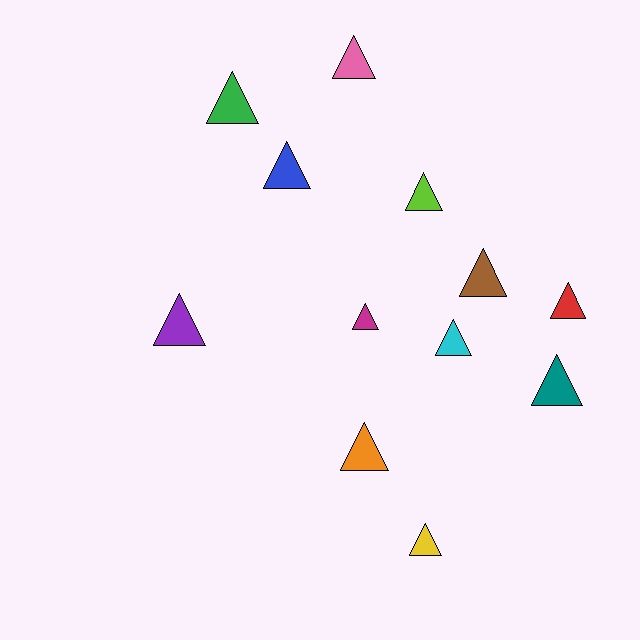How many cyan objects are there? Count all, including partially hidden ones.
There is 1 cyan object.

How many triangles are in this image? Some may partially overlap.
There are 12 triangles.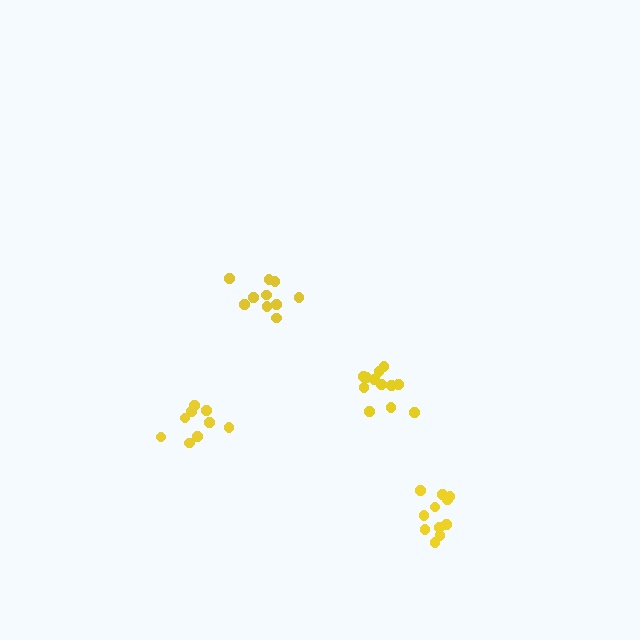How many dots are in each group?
Group 1: 10 dots, Group 2: 9 dots, Group 3: 11 dots, Group 4: 12 dots (42 total).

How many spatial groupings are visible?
There are 4 spatial groupings.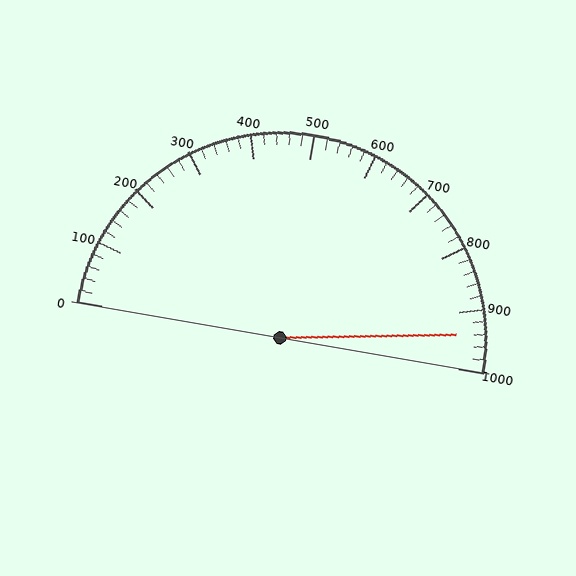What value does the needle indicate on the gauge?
The needle indicates approximately 940.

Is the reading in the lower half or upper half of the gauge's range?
The reading is in the upper half of the range (0 to 1000).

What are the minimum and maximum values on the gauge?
The gauge ranges from 0 to 1000.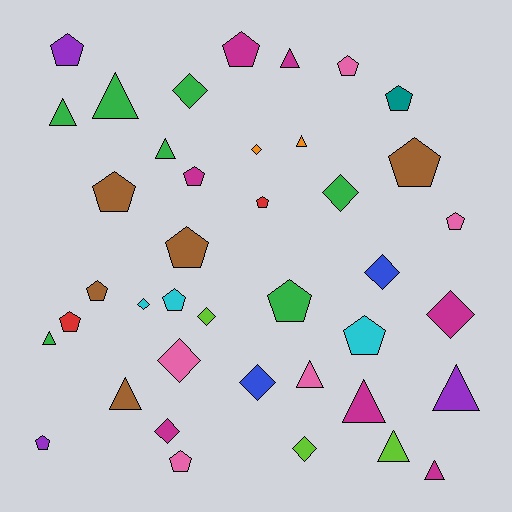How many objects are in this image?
There are 40 objects.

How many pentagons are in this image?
There are 17 pentagons.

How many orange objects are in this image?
There are 2 orange objects.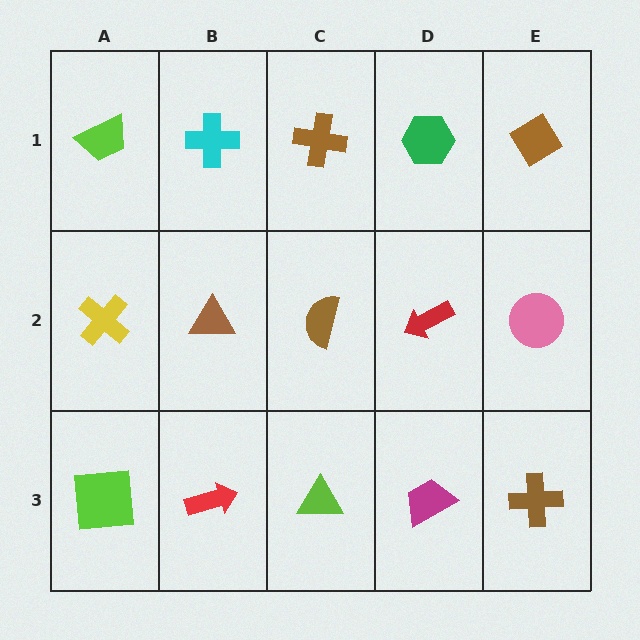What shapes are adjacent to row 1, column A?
A yellow cross (row 2, column A), a cyan cross (row 1, column B).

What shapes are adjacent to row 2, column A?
A lime trapezoid (row 1, column A), a lime square (row 3, column A), a brown triangle (row 2, column B).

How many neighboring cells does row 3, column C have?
3.